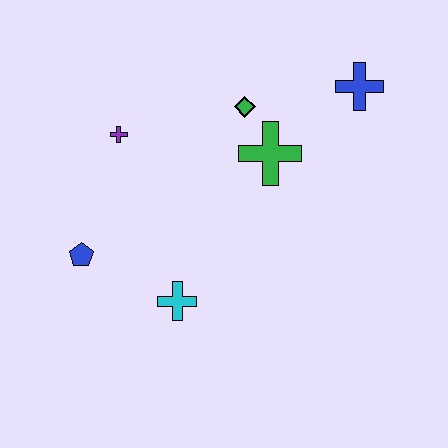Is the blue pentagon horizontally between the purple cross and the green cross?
No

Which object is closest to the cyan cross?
The blue pentagon is closest to the cyan cross.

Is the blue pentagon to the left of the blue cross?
Yes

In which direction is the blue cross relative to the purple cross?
The blue cross is to the right of the purple cross.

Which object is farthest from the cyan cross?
The blue cross is farthest from the cyan cross.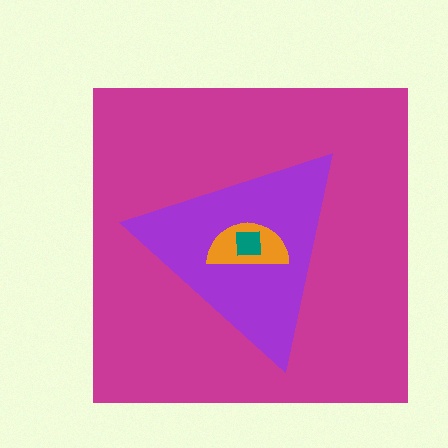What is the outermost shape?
The magenta square.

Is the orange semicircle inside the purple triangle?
Yes.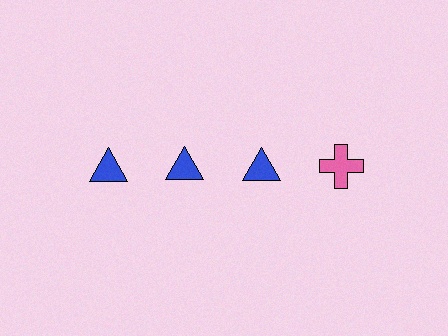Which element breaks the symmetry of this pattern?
The pink cross in the top row, second from right column breaks the symmetry. All other shapes are blue triangles.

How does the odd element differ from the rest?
It differs in both color (pink instead of blue) and shape (cross instead of triangle).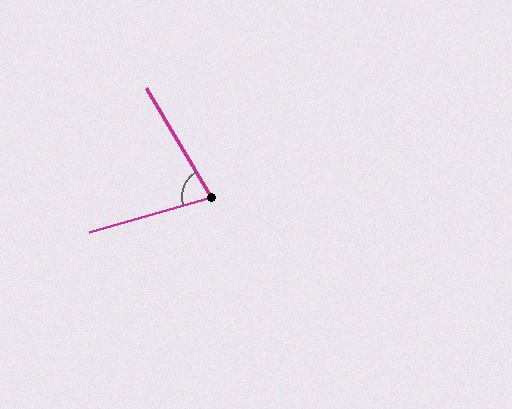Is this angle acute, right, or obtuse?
It is acute.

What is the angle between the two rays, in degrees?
Approximately 75 degrees.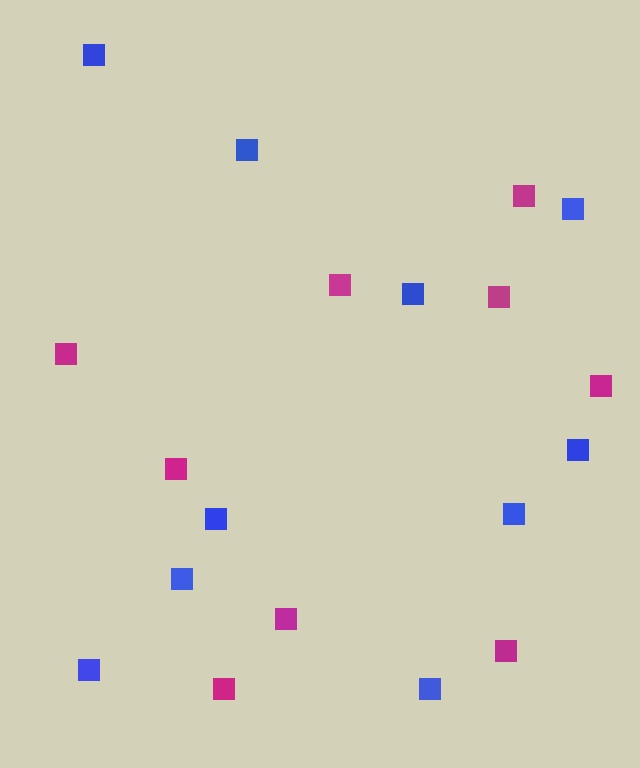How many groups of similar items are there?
There are 2 groups: one group of blue squares (10) and one group of magenta squares (9).